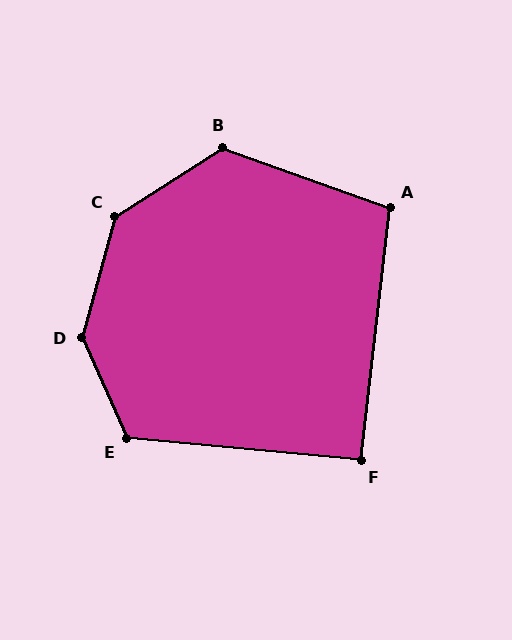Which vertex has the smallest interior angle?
F, at approximately 91 degrees.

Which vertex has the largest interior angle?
D, at approximately 141 degrees.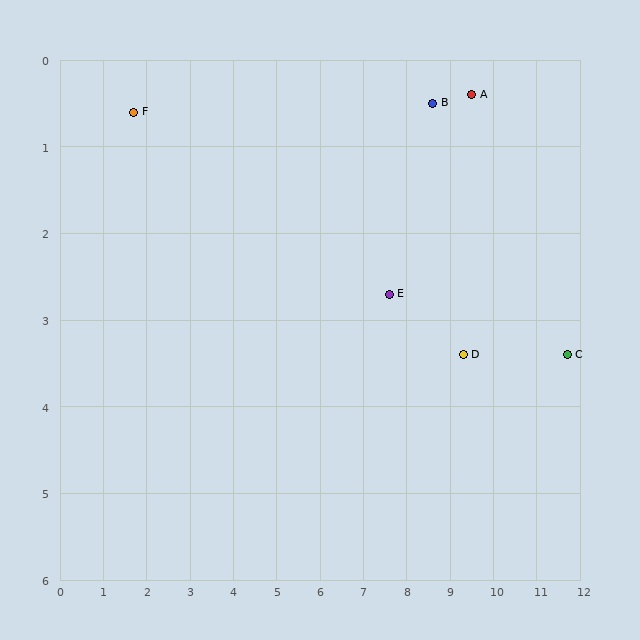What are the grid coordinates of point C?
Point C is at approximately (11.7, 3.4).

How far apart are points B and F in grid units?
Points B and F are about 6.9 grid units apart.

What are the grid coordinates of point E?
Point E is at approximately (7.6, 2.7).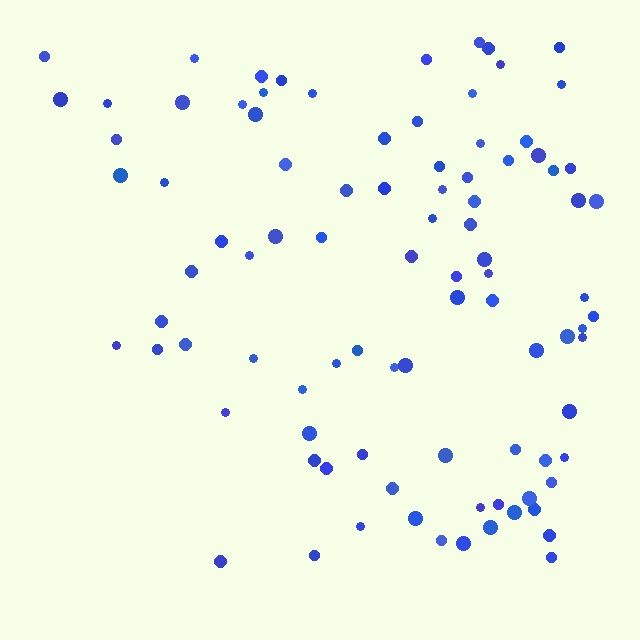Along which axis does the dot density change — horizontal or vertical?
Horizontal.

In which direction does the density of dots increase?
From left to right, with the right side densest.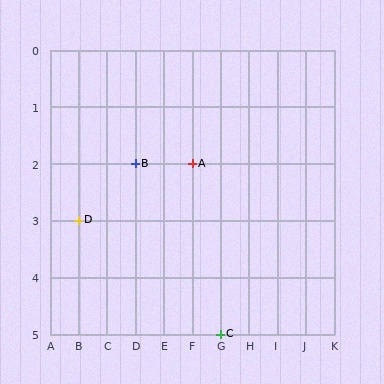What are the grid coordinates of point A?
Point A is at grid coordinates (F, 2).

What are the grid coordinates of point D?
Point D is at grid coordinates (B, 3).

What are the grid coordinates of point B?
Point B is at grid coordinates (D, 2).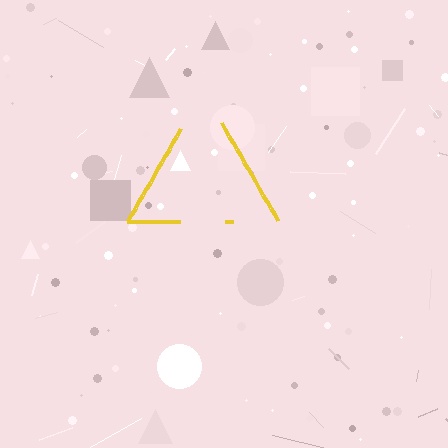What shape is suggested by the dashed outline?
The dashed outline suggests a triangle.